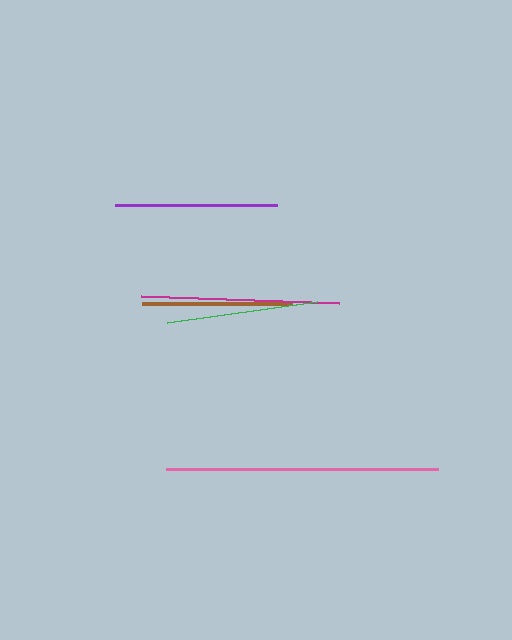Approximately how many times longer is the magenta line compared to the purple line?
The magenta line is approximately 1.2 times the length of the purple line.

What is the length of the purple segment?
The purple segment is approximately 162 pixels long.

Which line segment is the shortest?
The brown line is the shortest at approximately 150 pixels.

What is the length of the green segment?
The green segment is approximately 151 pixels long.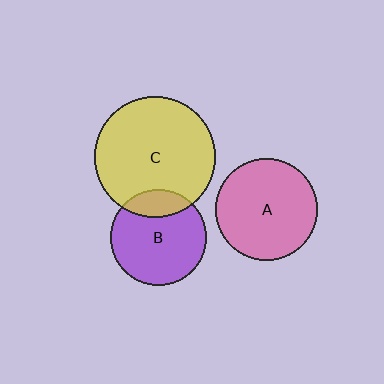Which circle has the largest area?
Circle C (yellow).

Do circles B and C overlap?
Yes.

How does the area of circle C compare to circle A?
Approximately 1.4 times.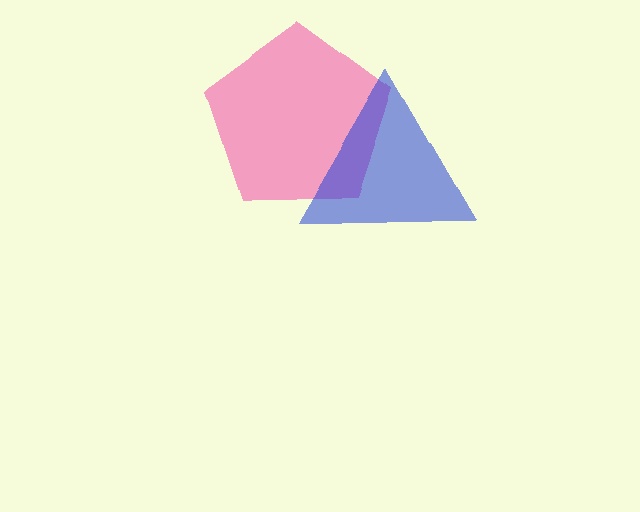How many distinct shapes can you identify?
There are 2 distinct shapes: a pink pentagon, a blue triangle.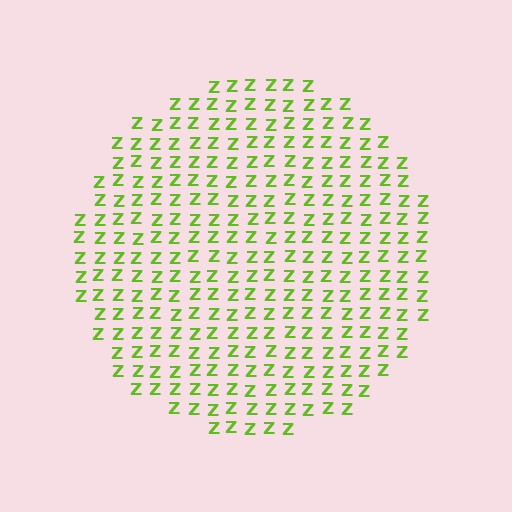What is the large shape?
The large shape is a circle.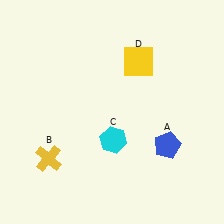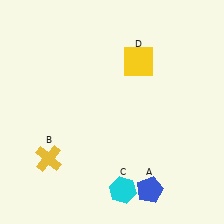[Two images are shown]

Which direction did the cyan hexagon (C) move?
The cyan hexagon (C) moved down.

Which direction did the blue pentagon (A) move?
The blue pentagon (A) moved down.